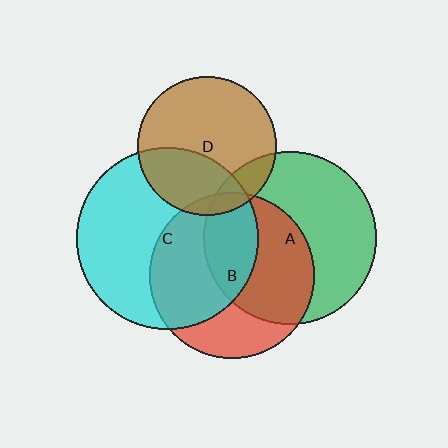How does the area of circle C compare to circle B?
Approximately 1.2 times.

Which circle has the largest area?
Circle C (cyan).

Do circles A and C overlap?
Yes.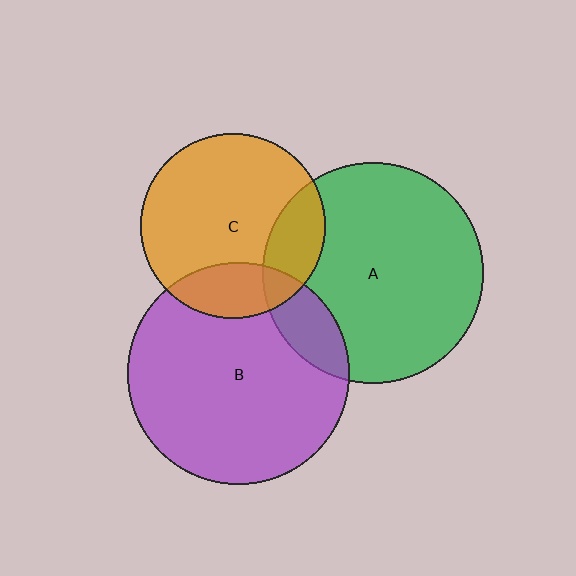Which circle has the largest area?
Circle B (purple).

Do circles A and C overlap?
Yes.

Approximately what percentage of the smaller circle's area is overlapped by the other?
Approximately 20%.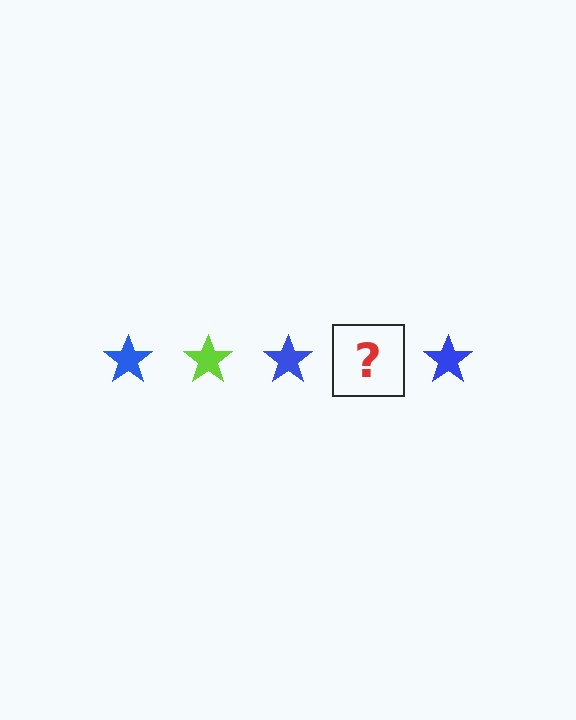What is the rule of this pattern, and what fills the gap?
The rule is that the pattern cycles through blue, lime stars. The gap should be filled with a lime star.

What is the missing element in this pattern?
The missing element is a lime star.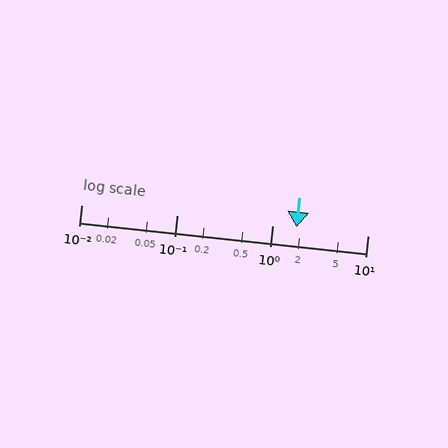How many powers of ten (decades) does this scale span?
The scale spans 3 decades, from 0.01 to 10.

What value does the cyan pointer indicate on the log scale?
The pointer indicates approximately 1.8.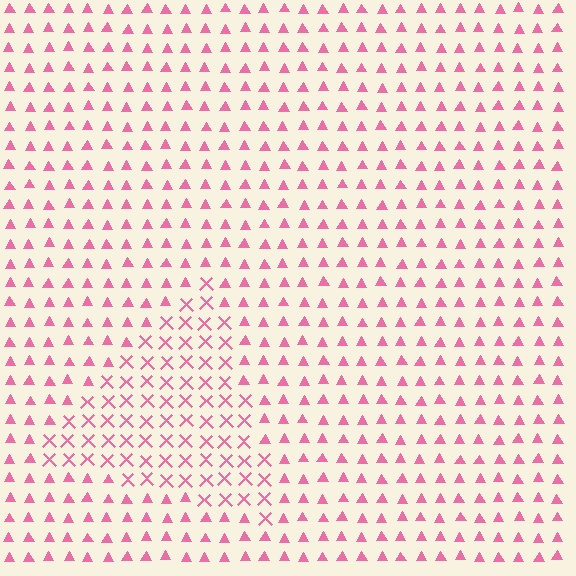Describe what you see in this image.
The image is filled with small pink elements arranged in a uniform grid. A triangle-shaped region contains X marks, while the surrounding area contains triangles. The boundary is defined purely by the change in element shape.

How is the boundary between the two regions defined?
The boundary is defined by a change in element shape: X marks inside vs. triangles outside. All elements share the same color and spacing.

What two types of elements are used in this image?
The image uses X marks inside the triangle region and triangles outside it.